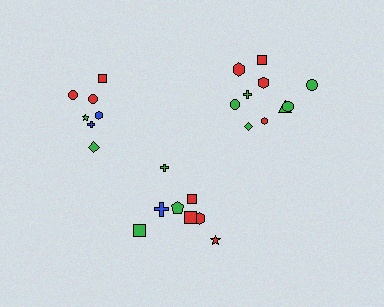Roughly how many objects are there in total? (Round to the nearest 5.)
Roughly 25 objects in total.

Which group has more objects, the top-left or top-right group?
The top-right group.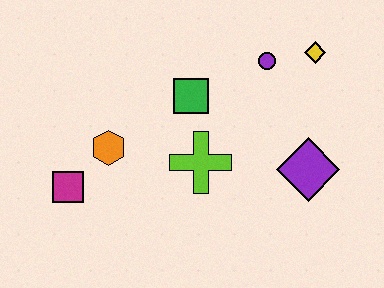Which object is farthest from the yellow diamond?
The magenta square is farthest from the yellow diamond.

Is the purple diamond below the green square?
Yes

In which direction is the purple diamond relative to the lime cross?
The purple diamond is to the right of the lime cross.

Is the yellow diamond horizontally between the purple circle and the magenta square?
No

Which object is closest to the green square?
The lime cross is closest to the green square.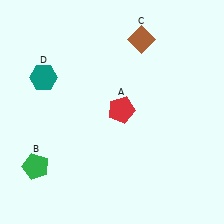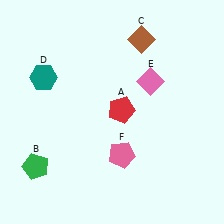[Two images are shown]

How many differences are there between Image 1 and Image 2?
There are 2 differences between the two images.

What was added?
A pink diamond (E), a pink pentagon (F) were added in Image 2.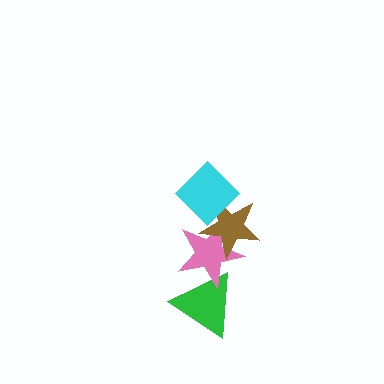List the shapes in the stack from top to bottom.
From top to bottom: the cyan diamond, the brown star, the pink star, the green triangle.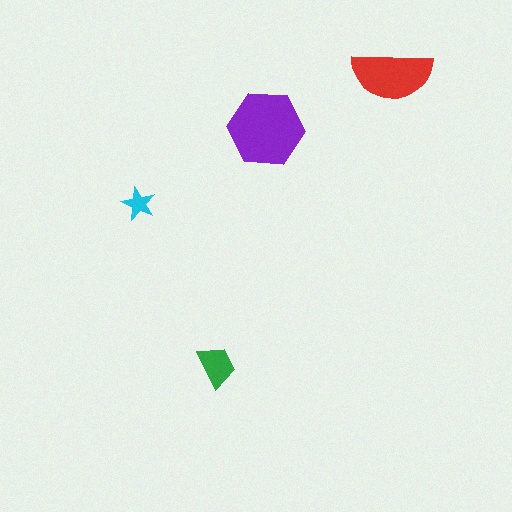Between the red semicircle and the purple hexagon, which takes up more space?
The purple hexagon.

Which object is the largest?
The purple hexagon.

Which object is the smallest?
The cyan star.